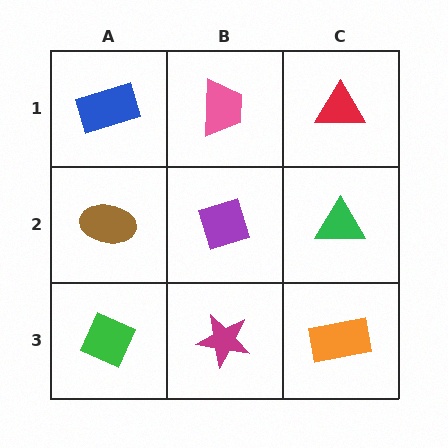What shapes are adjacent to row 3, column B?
A purple diamond (row 2, column B), a green diamond (row 3, column A), an orange rectangle (row 3, column C).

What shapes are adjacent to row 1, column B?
A purple diamond (row 2, column B), a blue rectangle (row 1, column A), a red triangle (row 1, column C).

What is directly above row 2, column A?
A blue rectangle.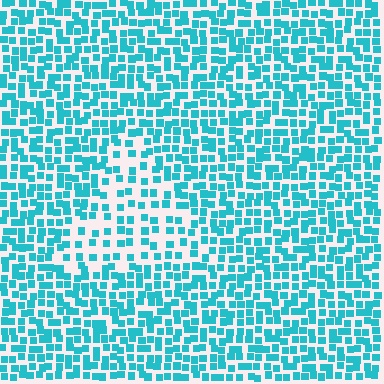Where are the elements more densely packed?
The elements are more densely packed outside the triangle boundary.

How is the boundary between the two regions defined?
The boundary is defined by a change in element density (approximately 1.9x ratio). All elements are the same color, size, and shape.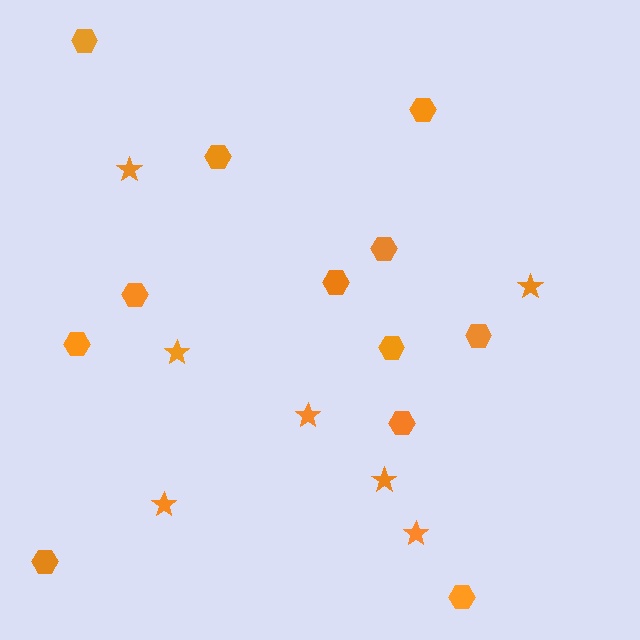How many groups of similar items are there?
There are 2 groups: one group of hexagons (12) and one group of stars (7).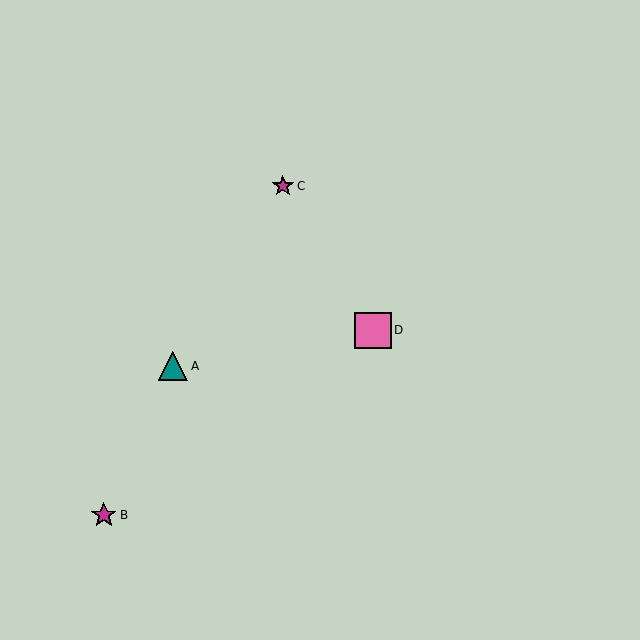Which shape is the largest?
The pink square (labeled D) is the largest.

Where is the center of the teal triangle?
The center of the teal triangle is at (173, 366).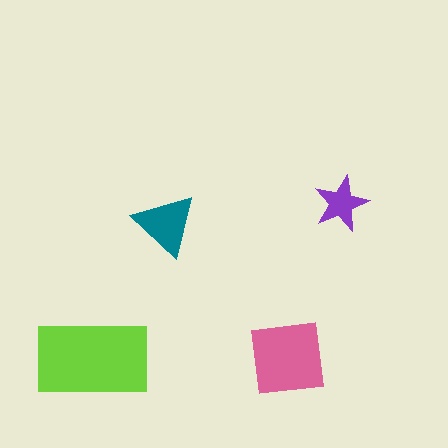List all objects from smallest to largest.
The purple star, the teal triangle, the pink square, the lime rectangle.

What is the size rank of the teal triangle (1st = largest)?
3rd.